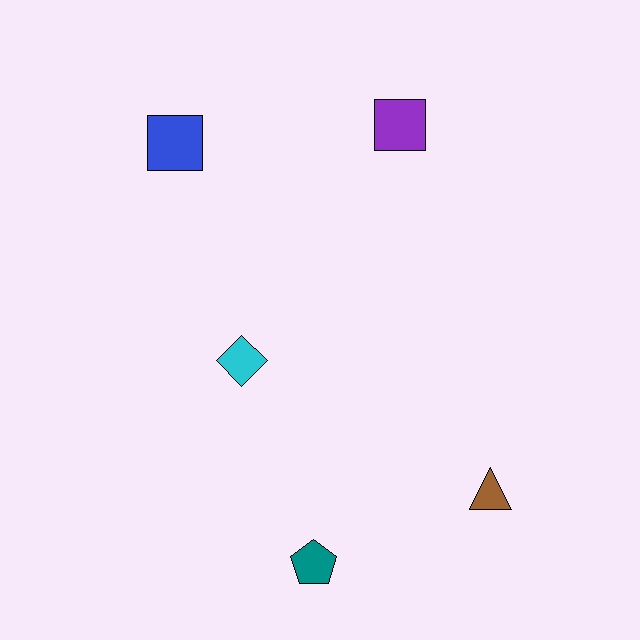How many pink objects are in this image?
There are no pink objects.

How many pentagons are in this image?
There is 1 pentagon.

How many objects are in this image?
There are 5 objects.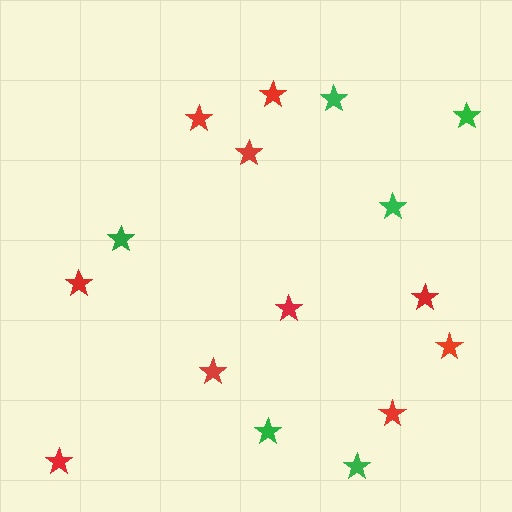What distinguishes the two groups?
There are 2 groups: one group of red stars (10) and one group of green stars (6).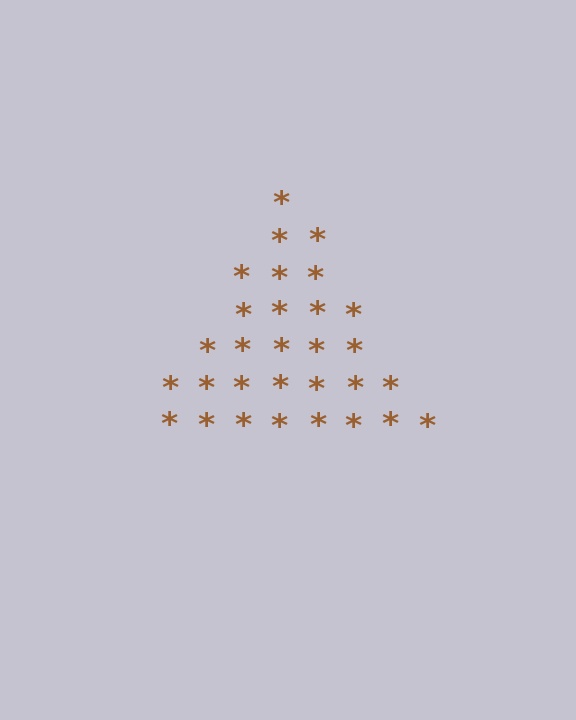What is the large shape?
The large shape is a triangle.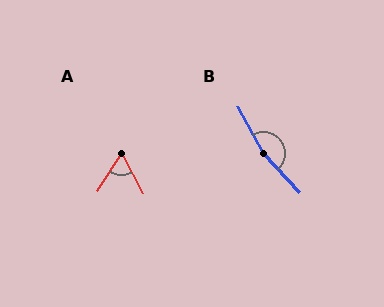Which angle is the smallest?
A, at approximately 61 degrees.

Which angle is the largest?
B, at approximately 166 degrees.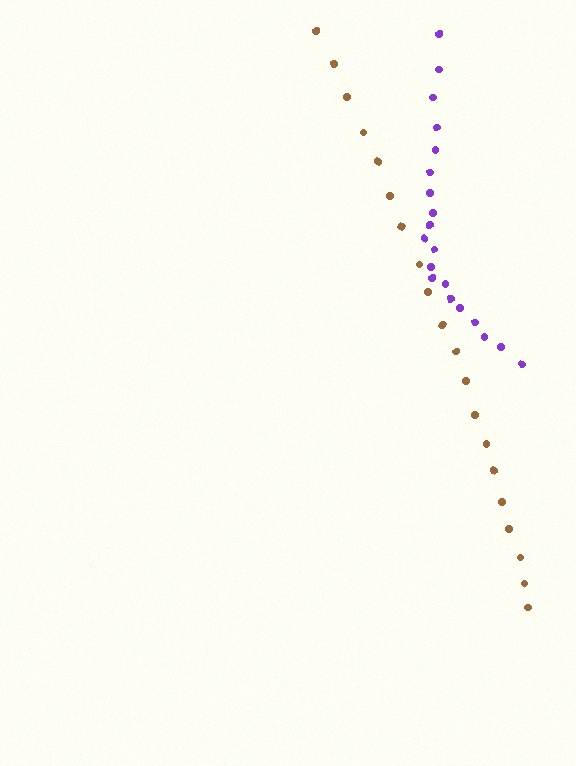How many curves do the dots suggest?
There are 2 distinct paths.